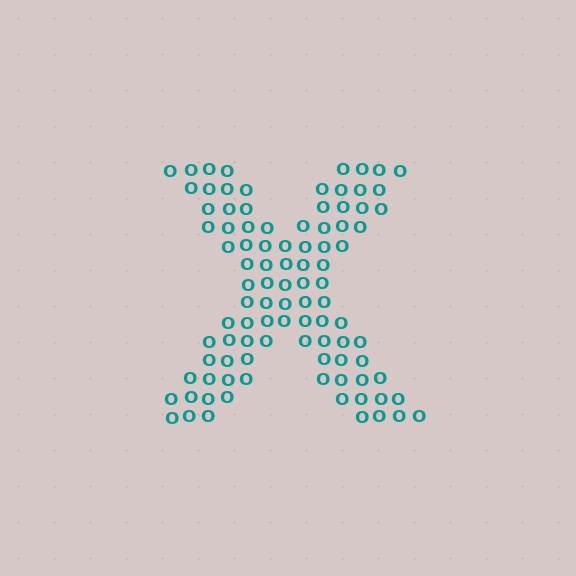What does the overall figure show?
The overall figure shows the letter X.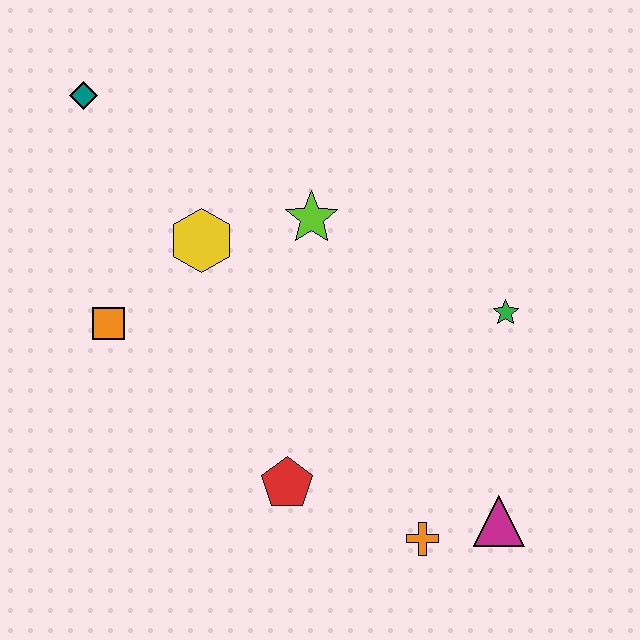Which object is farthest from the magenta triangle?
The teal diamond is farthest from the magenta triangle.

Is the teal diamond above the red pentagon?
Yes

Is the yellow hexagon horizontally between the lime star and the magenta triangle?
No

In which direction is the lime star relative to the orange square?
The lime star is to the right of the orange square.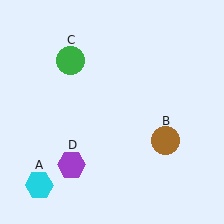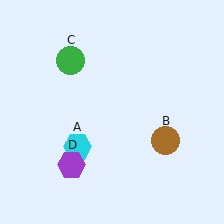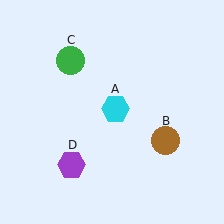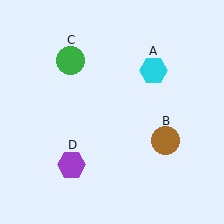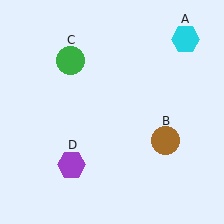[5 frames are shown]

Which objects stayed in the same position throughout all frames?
Brown circle (object B) and green circle (object C) and purple hexagon (object D) remained stationary.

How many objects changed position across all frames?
1 object changed position: cyan hexagon (object A).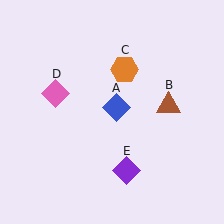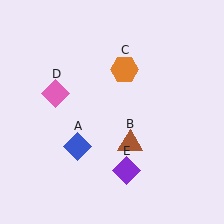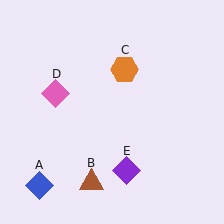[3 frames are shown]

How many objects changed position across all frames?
2 objects changed position: blue diamond (object A), brown triangle (object B).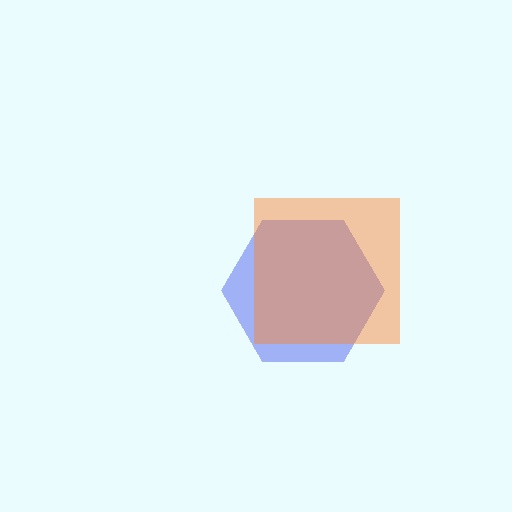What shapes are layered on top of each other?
The layered shapes are: a blue hexagon, an orange square.